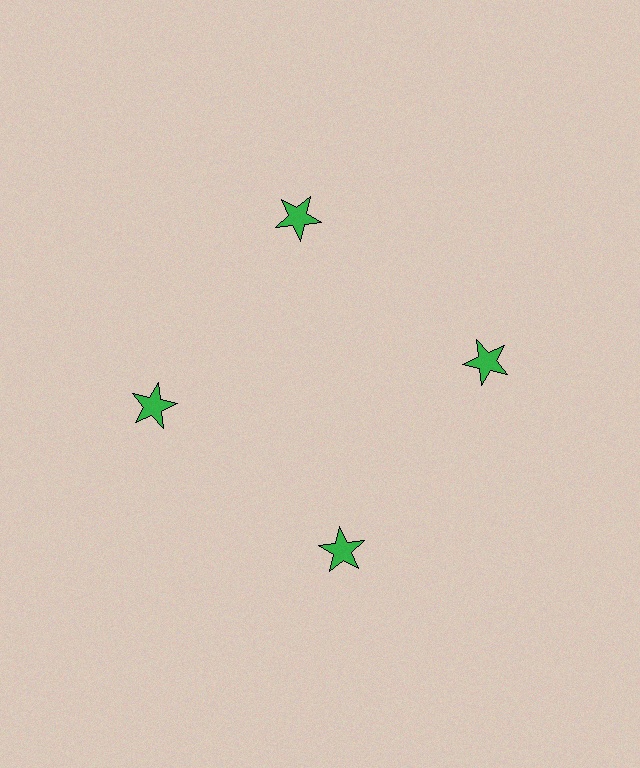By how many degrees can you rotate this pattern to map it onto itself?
The pattern maps onto itself every 90 degrees of rotation.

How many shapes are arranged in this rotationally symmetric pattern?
There are 4 shapes, arranged in 4 groups of 1.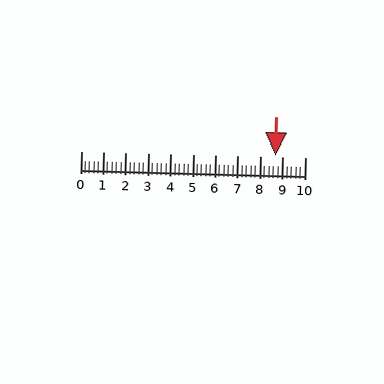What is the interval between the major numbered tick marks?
The major tick marks are spaced 1 units apart.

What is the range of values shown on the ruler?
The ruler shows values from 0 to 10.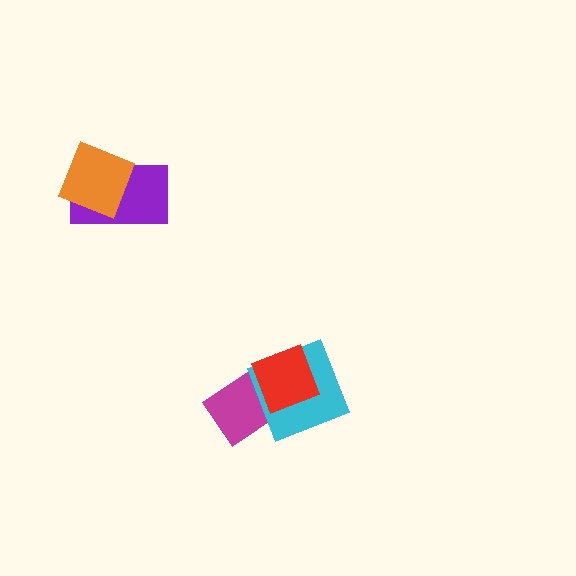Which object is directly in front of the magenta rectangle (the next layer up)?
The cyan square is directly in front of the magenta rectangle.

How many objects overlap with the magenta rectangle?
2 objects overlap with the magenta rectangle.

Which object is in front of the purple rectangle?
The orange square is in front of the purple rectangle.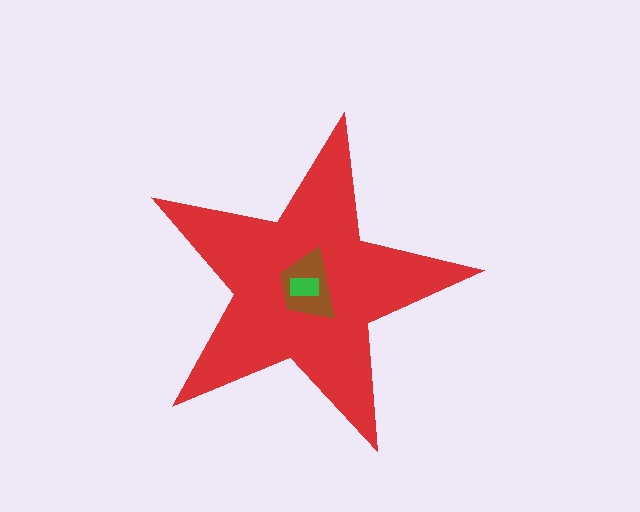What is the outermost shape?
The red star.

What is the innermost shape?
The green rectangle.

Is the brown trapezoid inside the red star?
Yes.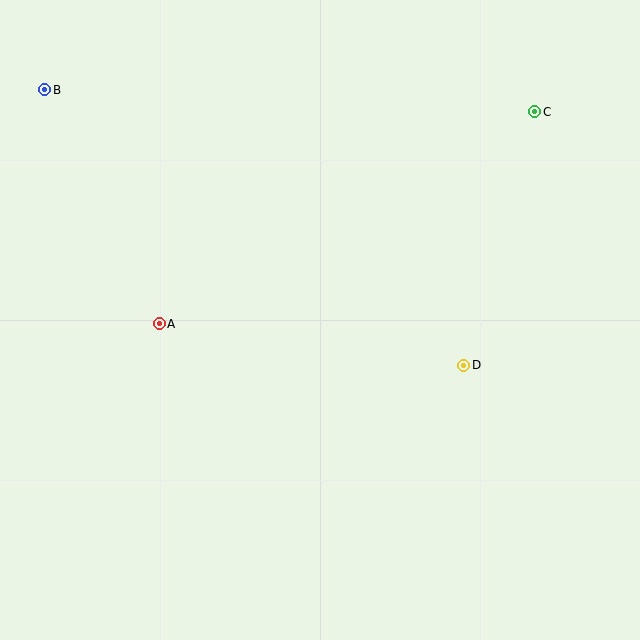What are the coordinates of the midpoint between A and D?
The midpoint between A and D is at (311, 344).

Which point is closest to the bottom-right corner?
Point D is closest to the bottom-right corner.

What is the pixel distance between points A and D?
The distance between A and D is 307 pixels.